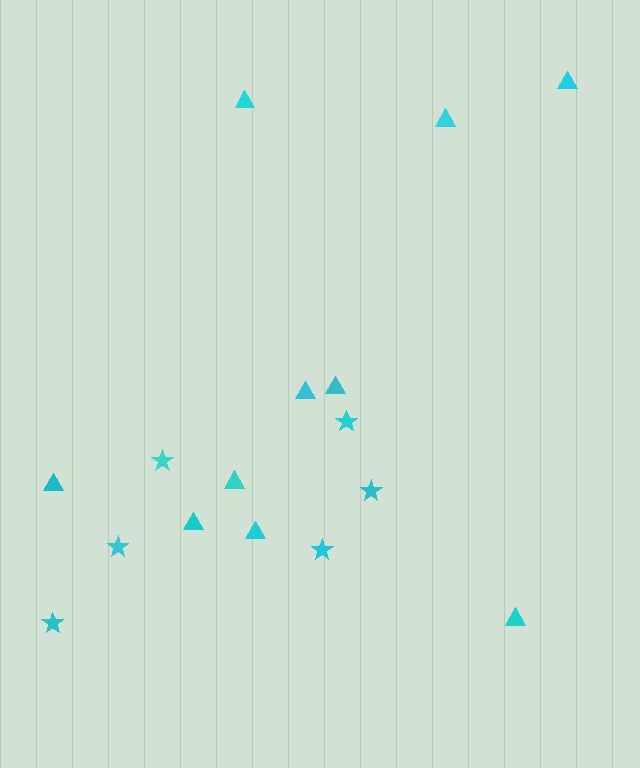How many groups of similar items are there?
There are 2 groups: one group of stars (6) and one group of triangles (10).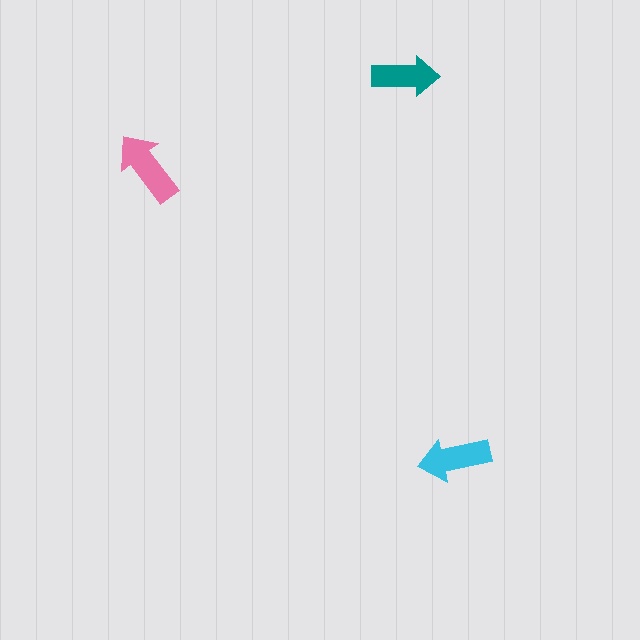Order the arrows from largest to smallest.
the pink one, the cyan one, the teal one.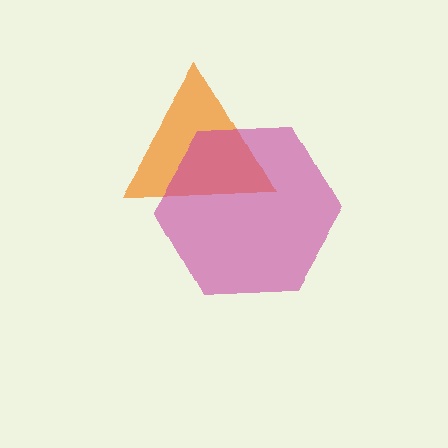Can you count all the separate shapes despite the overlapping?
Yes, there are 2 separate shapes.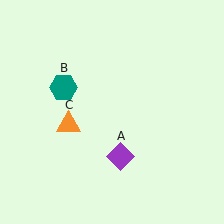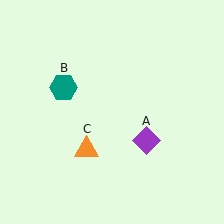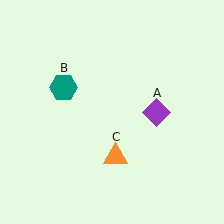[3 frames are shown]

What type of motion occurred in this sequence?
The purple diamond (object A), orange triangle (object C) rotated counterclockwise around the center of the scene.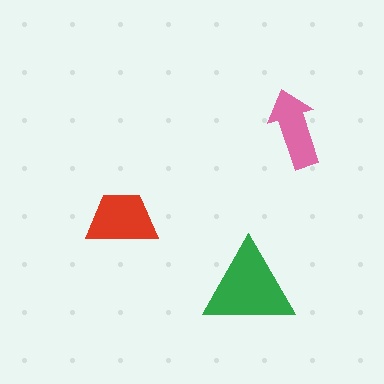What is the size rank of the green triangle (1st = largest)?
1st.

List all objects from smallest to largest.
The pink arrow, the red trapezoid, the green triangle.